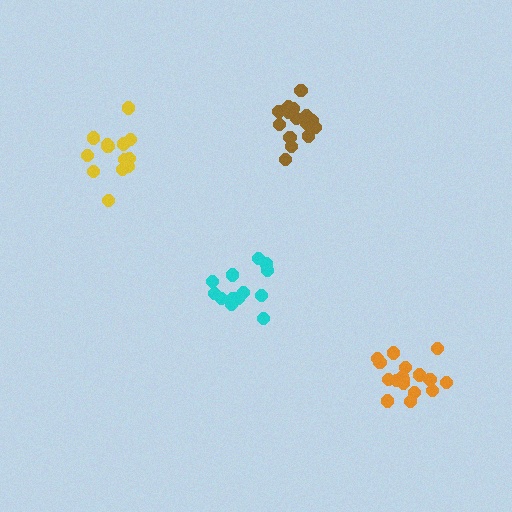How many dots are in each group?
Group 1: 17 dots, Group 2: 15 dots, Group 3: 13 dots, Group 4: 13 dots (58 total).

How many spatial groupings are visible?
There are 4 spatial groupings.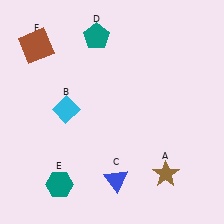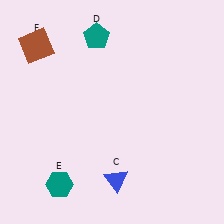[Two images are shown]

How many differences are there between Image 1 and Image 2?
There are 2 differences between the two images.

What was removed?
The brown star (A), the cyan diamond (B) were removed in Image 2.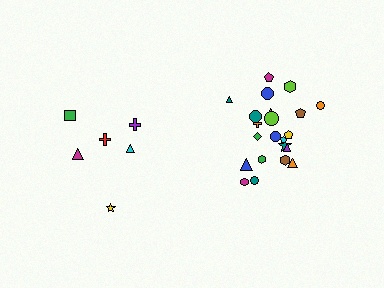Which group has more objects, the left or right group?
The right group.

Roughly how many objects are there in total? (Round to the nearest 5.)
Roughly 30 objects in total.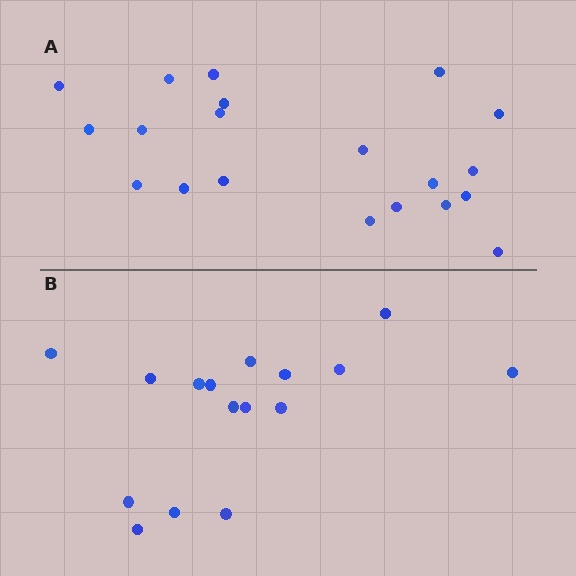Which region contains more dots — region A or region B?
Region A (the top region) has more dots.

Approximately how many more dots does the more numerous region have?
Region A has about 4 more dots than region B.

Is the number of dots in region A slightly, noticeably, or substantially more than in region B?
Region A has noticeably more, but not dramatically so. The ratio is roughly 1.2 to 1.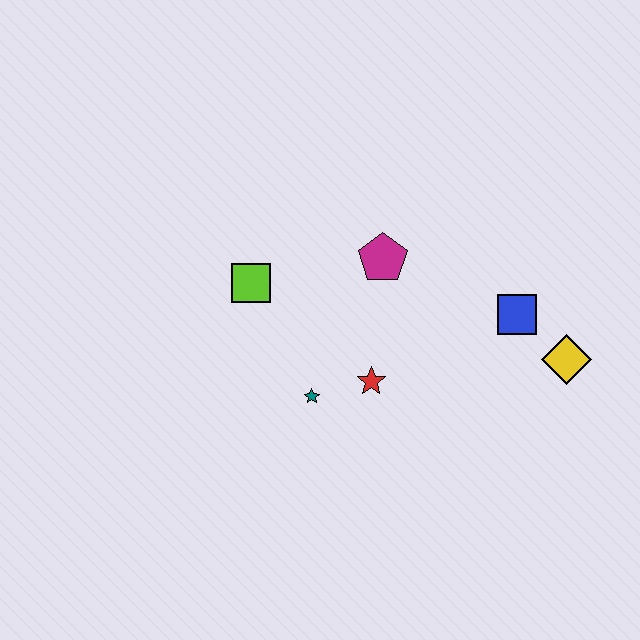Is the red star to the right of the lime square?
Yes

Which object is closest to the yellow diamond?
The blue square is closest to the yellow diamond.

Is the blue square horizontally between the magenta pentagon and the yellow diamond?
Yes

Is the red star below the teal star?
No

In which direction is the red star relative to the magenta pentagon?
The red star is below the magenta pentagon.